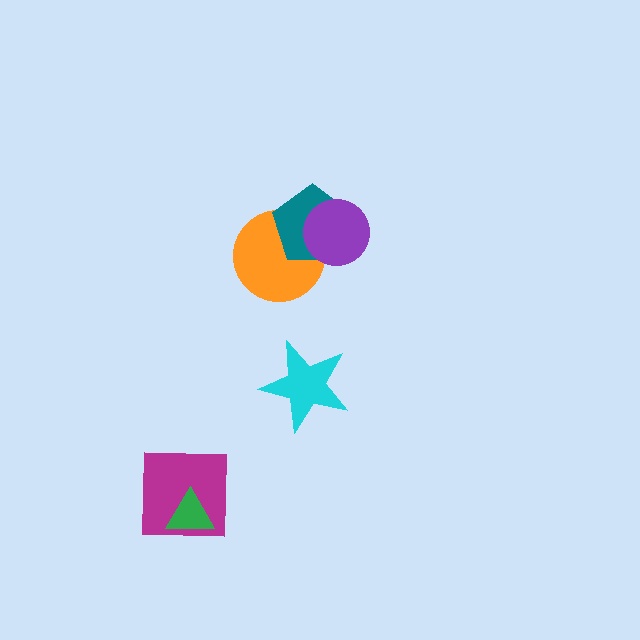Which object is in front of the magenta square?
The green triangle is in front of the magenta square.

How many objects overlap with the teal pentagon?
2 objects overlap with the teal pentagon.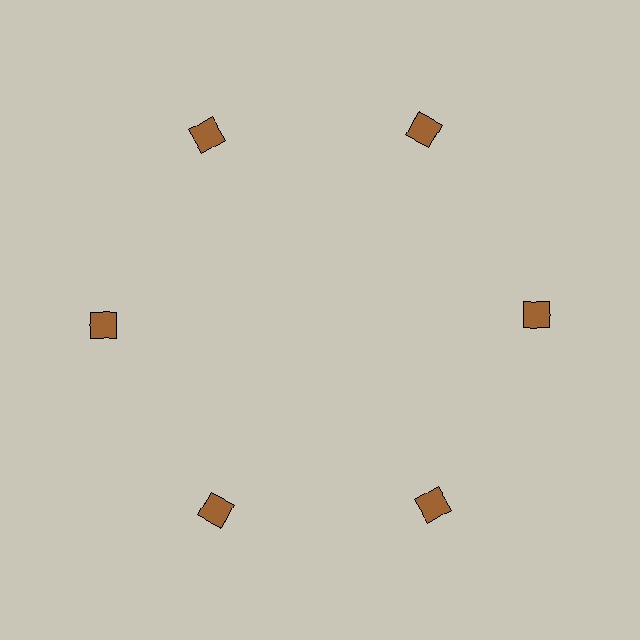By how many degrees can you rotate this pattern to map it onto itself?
The pattern maps onto itself every 60 degrees of rotation.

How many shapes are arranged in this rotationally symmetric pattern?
There are 6 shapes, arranged in 6 groups of 1.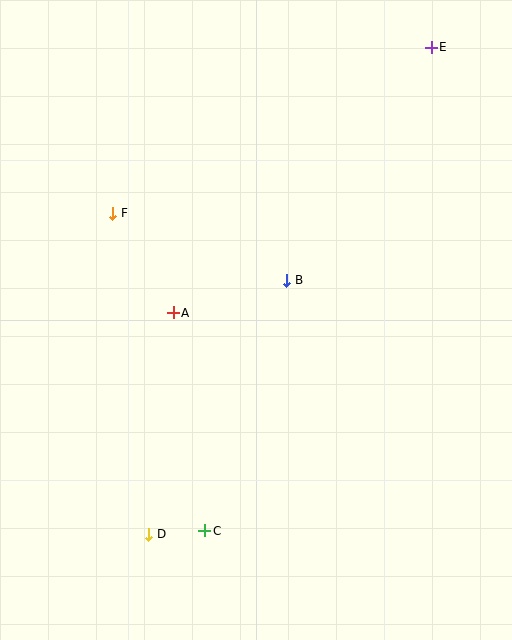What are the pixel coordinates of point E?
Point E is at (431, 47).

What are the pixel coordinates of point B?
Point B is at (287, 280).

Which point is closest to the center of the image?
Point B at (287, 280) is closest to the center.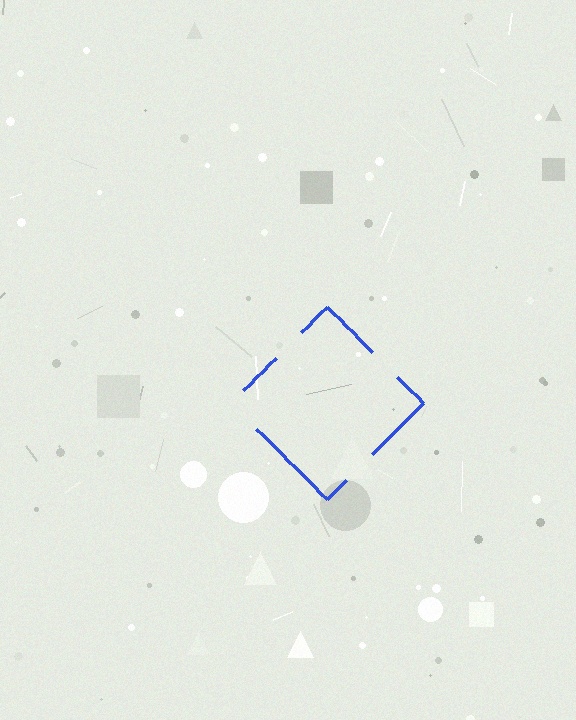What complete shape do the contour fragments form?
The contour fragments form a diamond.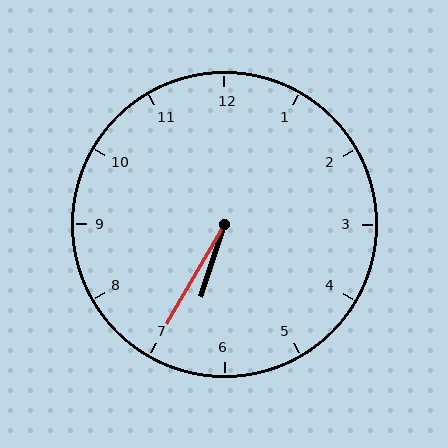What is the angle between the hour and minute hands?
Approximately 12 degrees.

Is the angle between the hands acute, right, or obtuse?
It is acute.